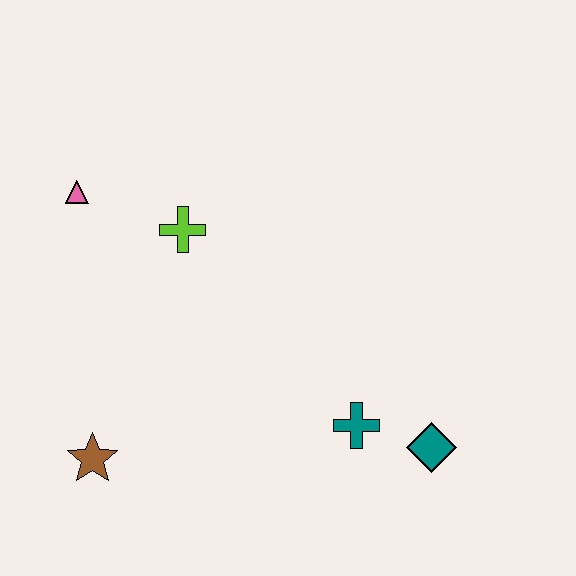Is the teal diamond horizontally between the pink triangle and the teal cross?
No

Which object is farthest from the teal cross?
The pink triangle is farthest from the teal cross.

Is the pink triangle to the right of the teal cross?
No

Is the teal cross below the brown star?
No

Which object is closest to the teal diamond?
The teal cross is closest to the teal diamond.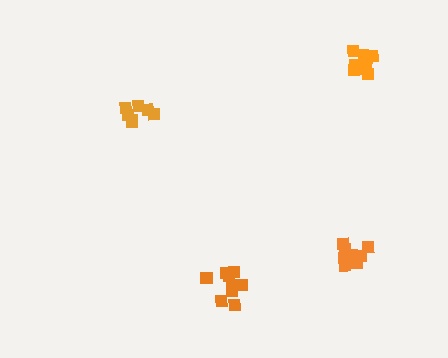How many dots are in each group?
Group 1: 7 dots, Group 2: 9 dots, Group 3: 10 dots, Group 4: 9 dots (35 total).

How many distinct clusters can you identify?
There are 4 distinct clusters.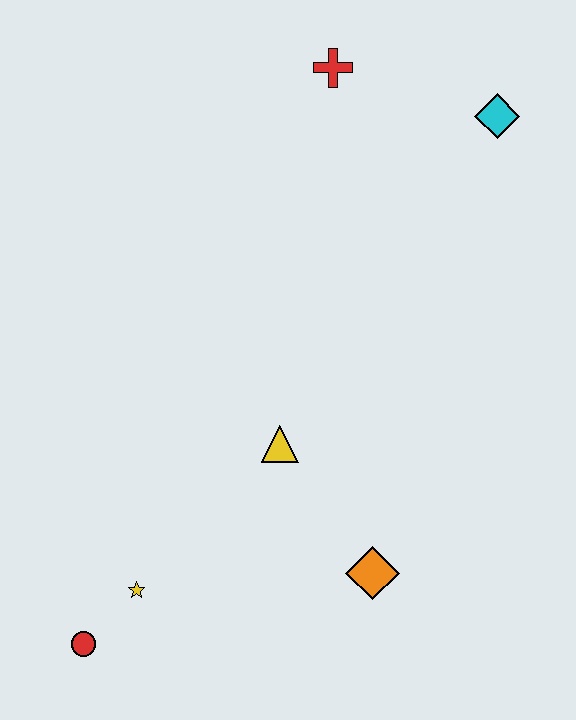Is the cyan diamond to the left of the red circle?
No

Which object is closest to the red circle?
The yellow star is closest to the red circle.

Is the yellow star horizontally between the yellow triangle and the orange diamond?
No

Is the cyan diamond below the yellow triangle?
No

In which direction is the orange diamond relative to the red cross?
The orange diamond is below the red cross.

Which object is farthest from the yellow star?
The cyan diamond is farthest from the yellow star.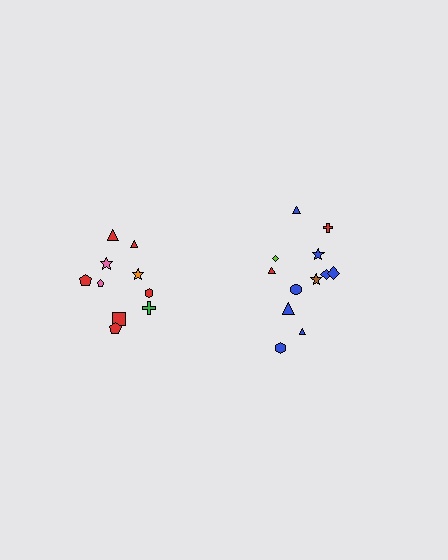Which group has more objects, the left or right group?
The right group.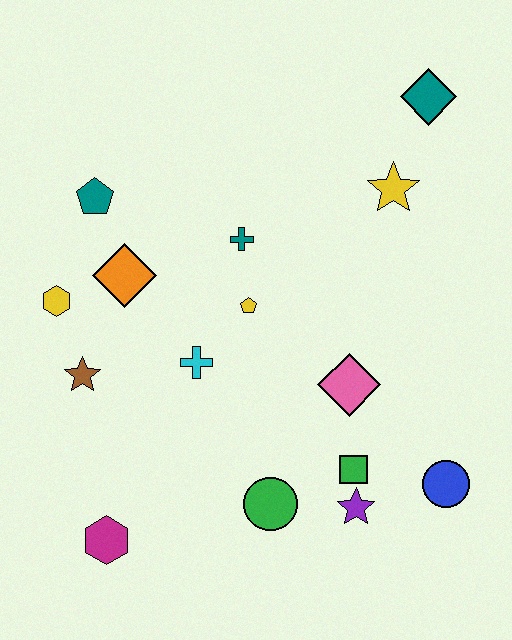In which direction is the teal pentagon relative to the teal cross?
The teal pentagon is to the left of the teal cross.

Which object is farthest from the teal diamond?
The magenta hexagon is farthest from the teal diamond.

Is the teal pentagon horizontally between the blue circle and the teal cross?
No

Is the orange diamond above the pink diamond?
Yes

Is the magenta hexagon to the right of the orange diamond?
No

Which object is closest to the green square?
The purple star is closest to the green square.